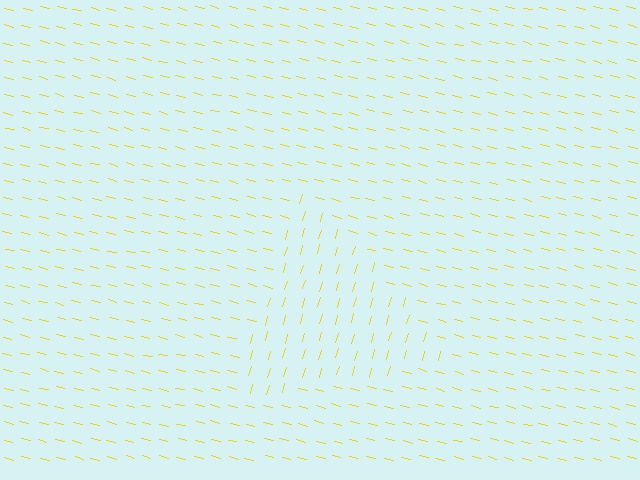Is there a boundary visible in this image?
Yes, there is a texture boundary formed by a change in line orientation.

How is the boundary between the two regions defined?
The boundary is defined purely by a change in line orientation (approximately 89 degrees difference). All lines are the same color and thickness.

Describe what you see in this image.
The image is filled with small yellow line segments. A triangle region in the image has lines oriented differently from the surrounding lines, creating a visible texture boundary.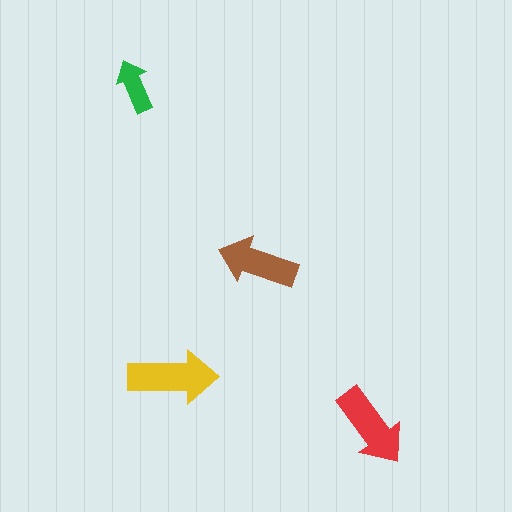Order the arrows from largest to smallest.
the yellow one, the red one, the brown one, the green one.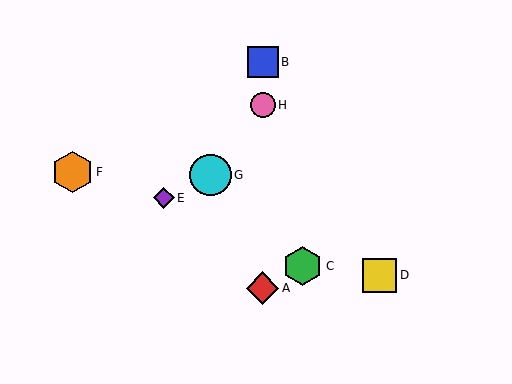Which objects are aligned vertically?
Objects A, B, H are aligned vertically.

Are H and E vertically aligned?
No, H is at x≈263 and E is at x≈164.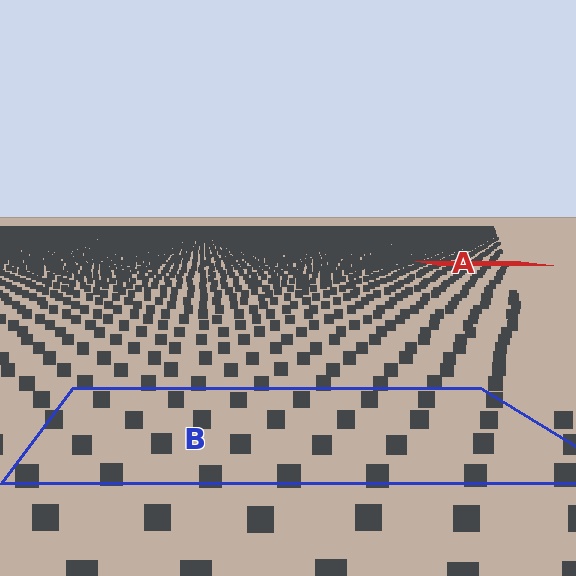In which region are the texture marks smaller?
The texture marks are smaller in region A, because it is farther away.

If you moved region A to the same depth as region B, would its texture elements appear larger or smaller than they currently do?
They would appear larger. At a closer depth, the same texture elements are projected at a bigger on-screen size.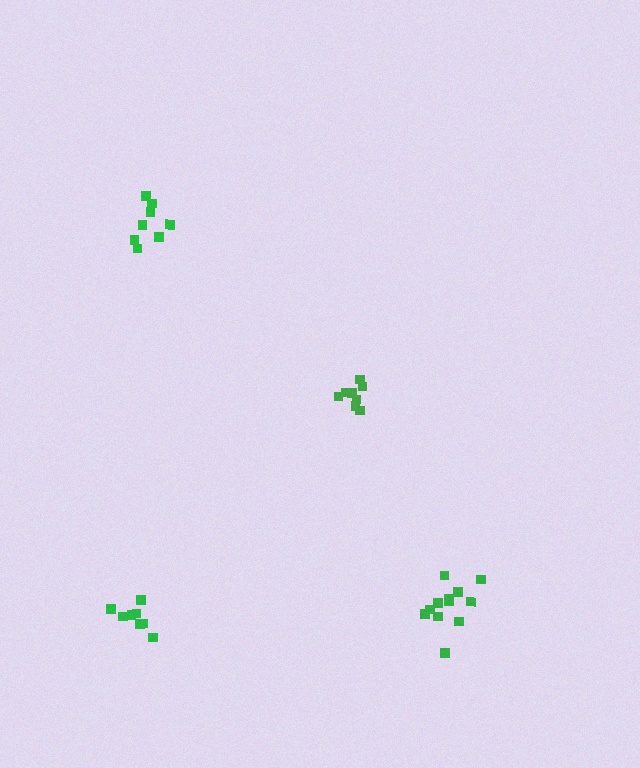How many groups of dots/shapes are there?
There are 4 groups.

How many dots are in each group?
Group 1: 8 dots, Group 2: 8 dots, Group 3: 8 dots, Group 4: 12 dots (36 total).